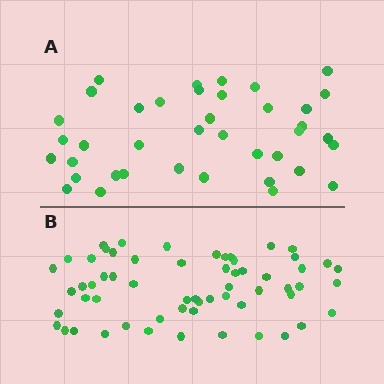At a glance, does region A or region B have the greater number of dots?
Region B (the bottom region) has more dots.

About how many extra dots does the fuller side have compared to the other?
Region B has approximately 20 more dots than region A.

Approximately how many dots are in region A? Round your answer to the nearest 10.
About 40 dots. (The exact count is 39, which rounds to 40.)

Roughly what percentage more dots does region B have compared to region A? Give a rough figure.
About 55% more.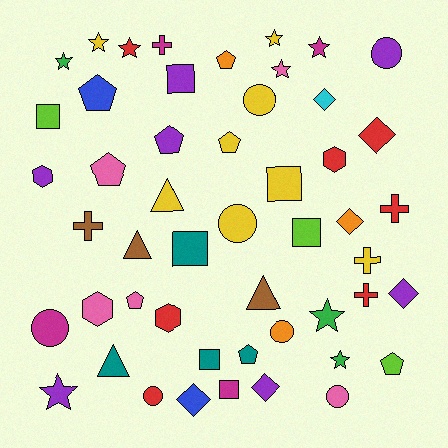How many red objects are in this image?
There are 7 red objects.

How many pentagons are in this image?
There are 8 pentagons.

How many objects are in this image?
There are 50 objects.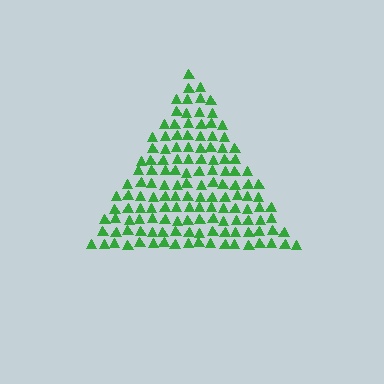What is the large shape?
The large shape is a triangle.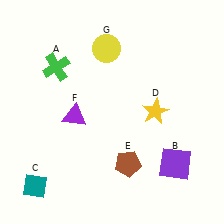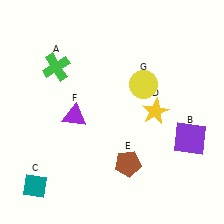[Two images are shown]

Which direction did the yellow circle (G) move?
The yellow circle (G) moved right.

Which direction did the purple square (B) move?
The purple square (B) moved up.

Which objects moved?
The objects that moved are: the purple square (B), the yellow circle (G).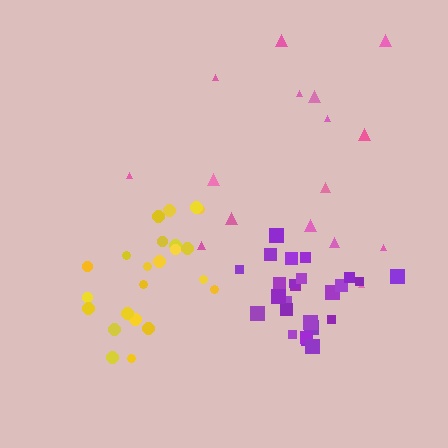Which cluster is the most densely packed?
Purple.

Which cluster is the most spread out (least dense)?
Pink.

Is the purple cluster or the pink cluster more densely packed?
Purple.